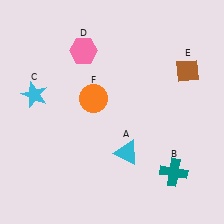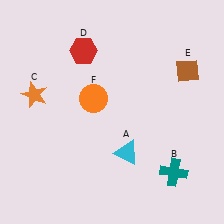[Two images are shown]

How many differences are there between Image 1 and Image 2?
There are 2 differences between the two images.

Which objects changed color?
C changed from cyan to orange. D changed from pink to red.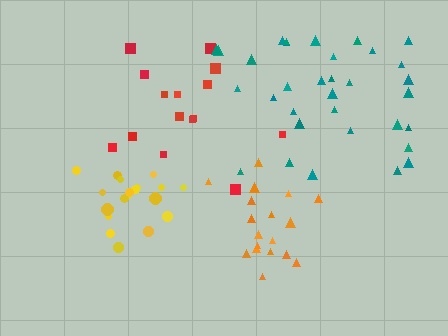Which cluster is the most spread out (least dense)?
Red.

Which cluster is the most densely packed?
Yellow.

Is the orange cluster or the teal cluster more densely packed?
Orange.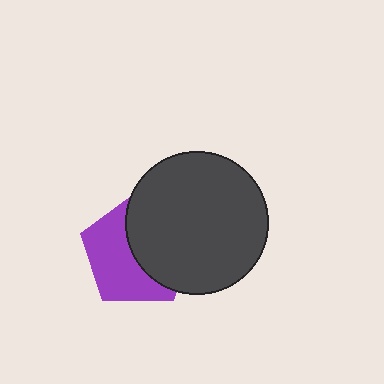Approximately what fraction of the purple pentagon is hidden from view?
Roughly 49% of the purple pentagon is hidden behind the dark gray circle.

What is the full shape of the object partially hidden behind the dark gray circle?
The partially hidden object is a purple pentagon.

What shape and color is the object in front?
The object in front is a dark gray circle.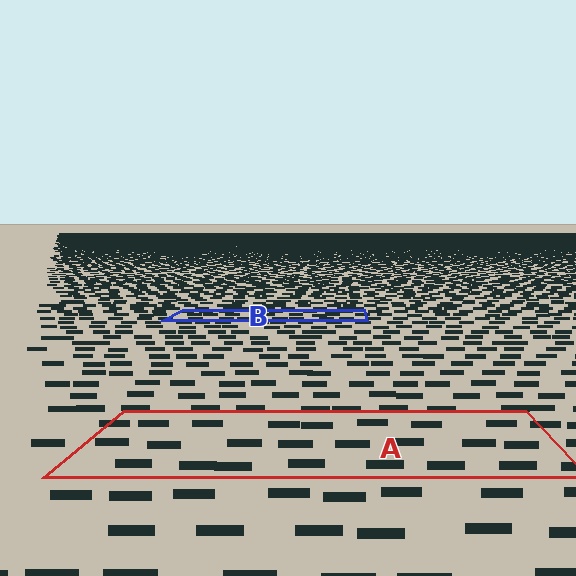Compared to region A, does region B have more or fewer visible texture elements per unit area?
Region B has more texture elements per unit area — they are packed more densely because it is farther away.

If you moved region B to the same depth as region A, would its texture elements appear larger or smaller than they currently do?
They would appear larger. At a closer depth, the same texture elements are projected at a bigger on-screen size.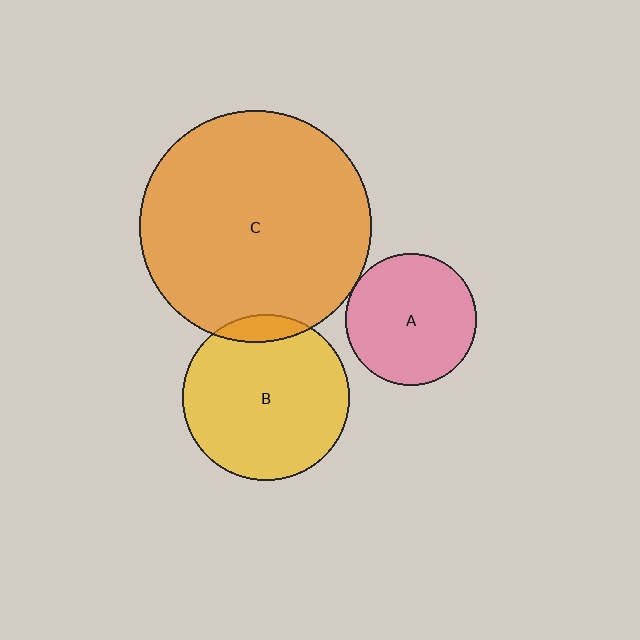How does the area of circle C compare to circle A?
Approximately 3.1 times.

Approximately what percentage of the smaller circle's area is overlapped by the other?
Approximately 10%.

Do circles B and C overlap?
Yes.